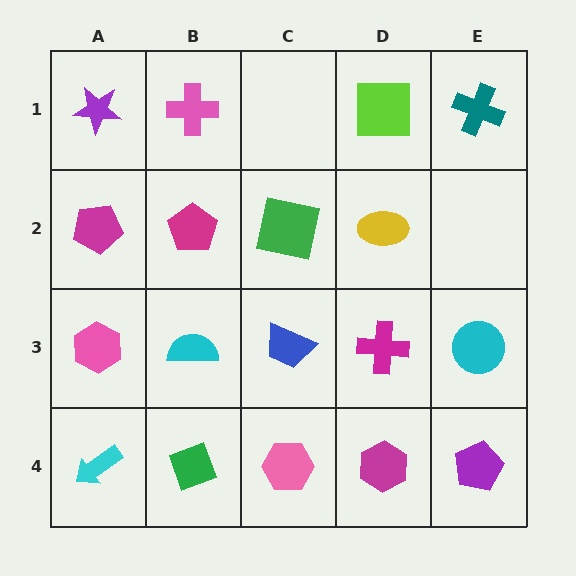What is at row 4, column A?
A cyan arrow.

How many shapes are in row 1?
4 shapes.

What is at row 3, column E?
A cyan circle.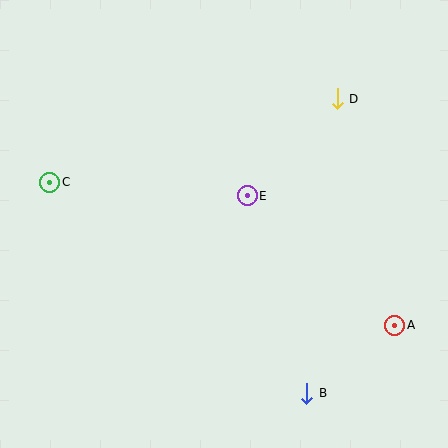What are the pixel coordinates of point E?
Point E is at (247, 196).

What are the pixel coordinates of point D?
Point D is at (337, 99).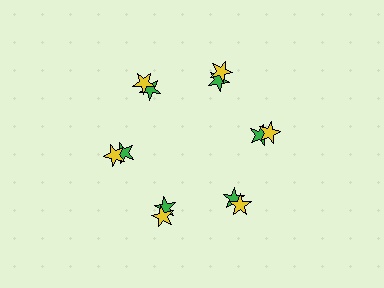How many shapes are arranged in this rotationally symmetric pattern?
There are 12 shapes, arranged in 6 groups of 2.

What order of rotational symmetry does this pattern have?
This pattern has 6-fold rotational symmetry.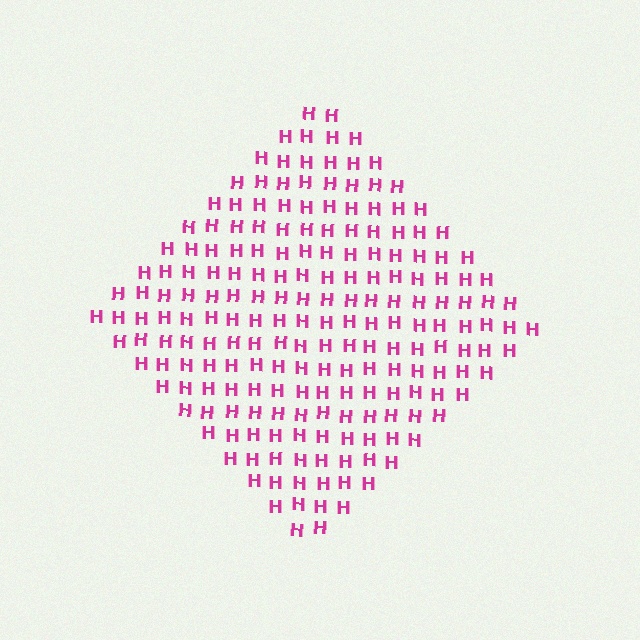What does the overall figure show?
The overall figure shows a diamond.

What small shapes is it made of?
It is made of small letter H's.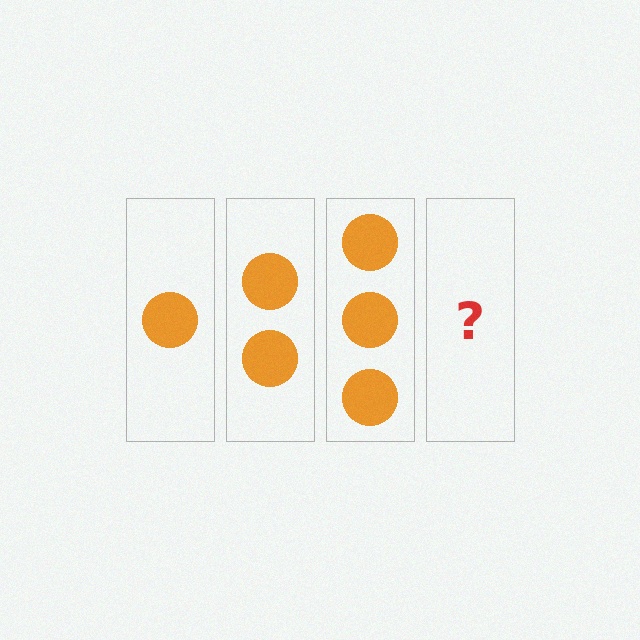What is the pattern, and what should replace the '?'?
The pattern is that each step adds one more circle. The '?' should be 4 circles.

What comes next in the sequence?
The next element should be 4 circles.